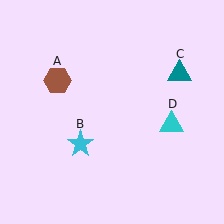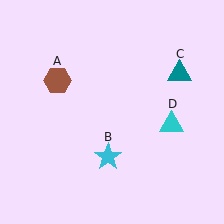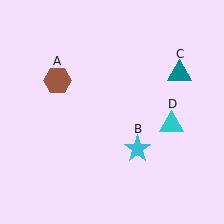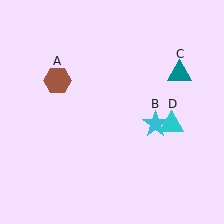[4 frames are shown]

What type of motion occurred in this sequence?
The cyan star (object B) rotated counterclockwise around the center of the scene.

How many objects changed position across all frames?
1 object changed position: cyan star (object B).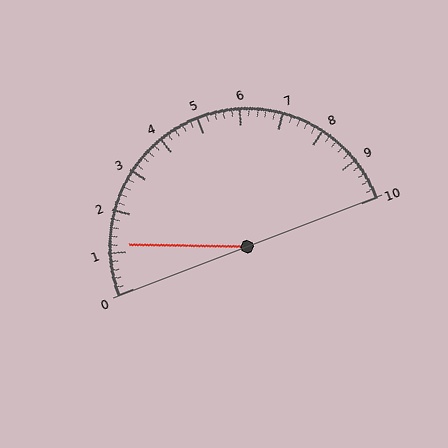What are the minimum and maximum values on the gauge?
The gauge ranges from 0 to 10.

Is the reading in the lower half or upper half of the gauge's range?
The reading is in the lower half of the range (0 to 10).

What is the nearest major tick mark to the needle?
The nearest major tick mark is 1.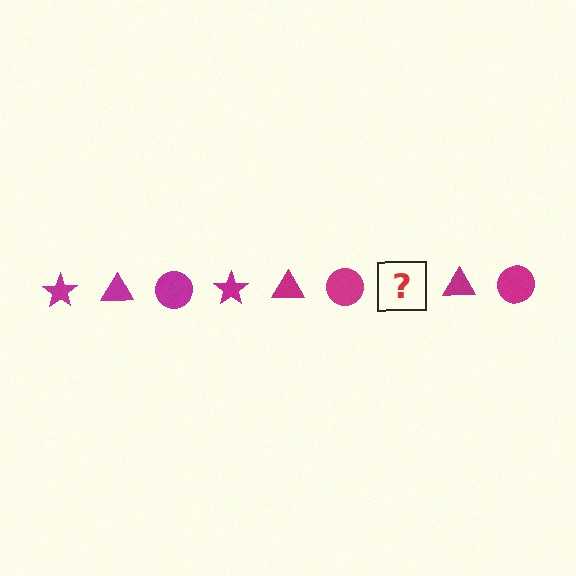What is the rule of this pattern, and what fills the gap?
The rule is that the pattern cycles through star, triangle, circle shapes in magenta. The gap should be filled with a magenta star.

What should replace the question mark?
The question mark should be replaced with a magenta star.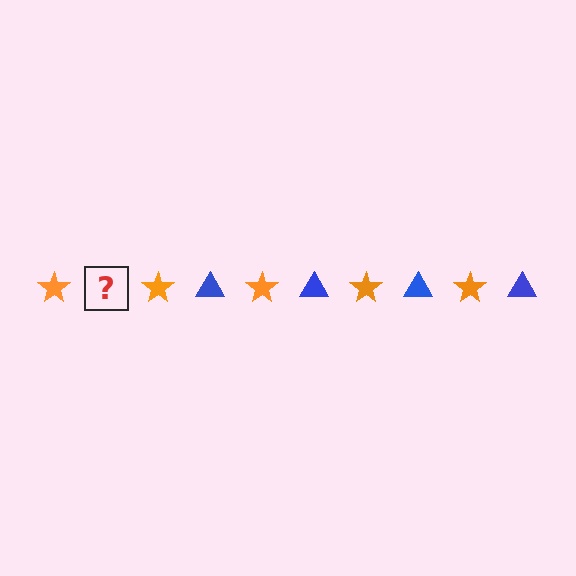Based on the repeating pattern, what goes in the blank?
The blank should be a blue triangle.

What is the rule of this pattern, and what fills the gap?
The rule is that the pattern alternates between orange star and blue triangle. The gap should be filled with a blue triangle.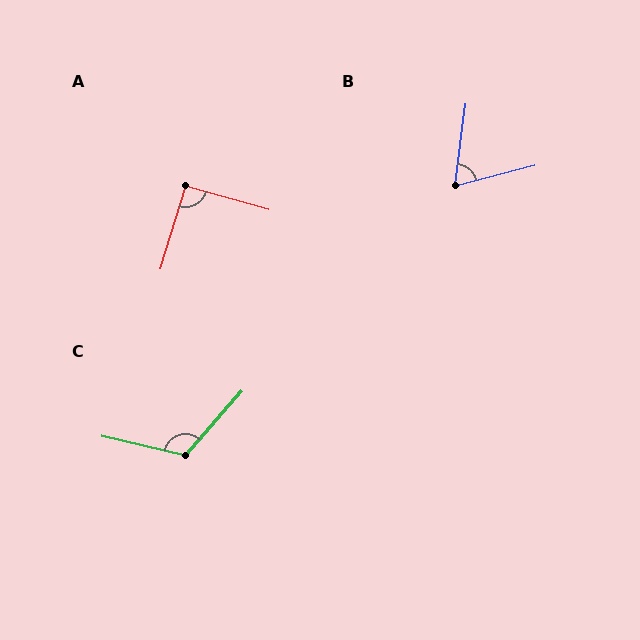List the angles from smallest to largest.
B (68°), A (91°), C (118°).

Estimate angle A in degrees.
Approximately 91 degrees.